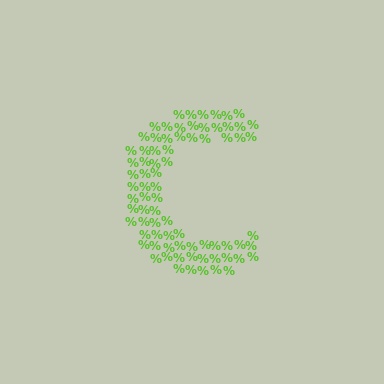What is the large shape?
The large shape is the letter C.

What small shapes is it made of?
It is made of small percent signs.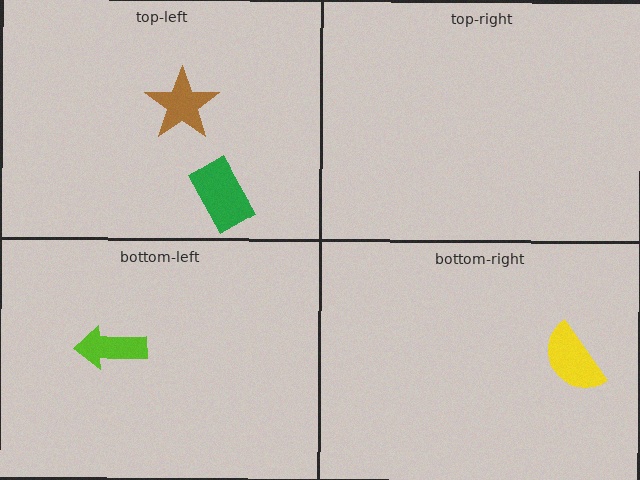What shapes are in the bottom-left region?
The lime arrow.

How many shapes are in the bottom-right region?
1.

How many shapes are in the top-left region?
2.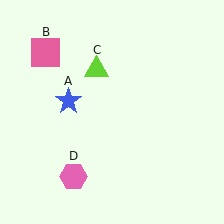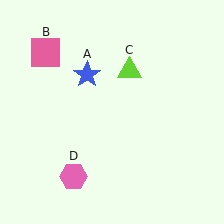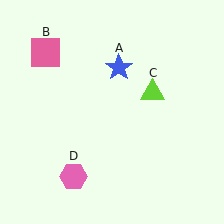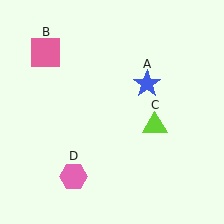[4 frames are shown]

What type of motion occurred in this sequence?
The blue star (object A), lime triangle (object C) rotated clockwise around the center of the scene.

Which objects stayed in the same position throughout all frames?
Pink square (object B) and pink hexagon (object D) remained stationary.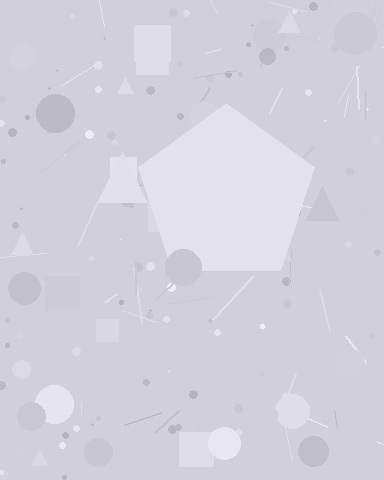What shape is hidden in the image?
A pentagon is hidden in the image.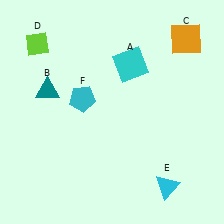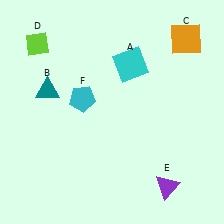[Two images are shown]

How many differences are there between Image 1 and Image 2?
There is 1 difference between the two images.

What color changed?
The triangle (E) changed from cyan in Image 1 to purple in Image 2.